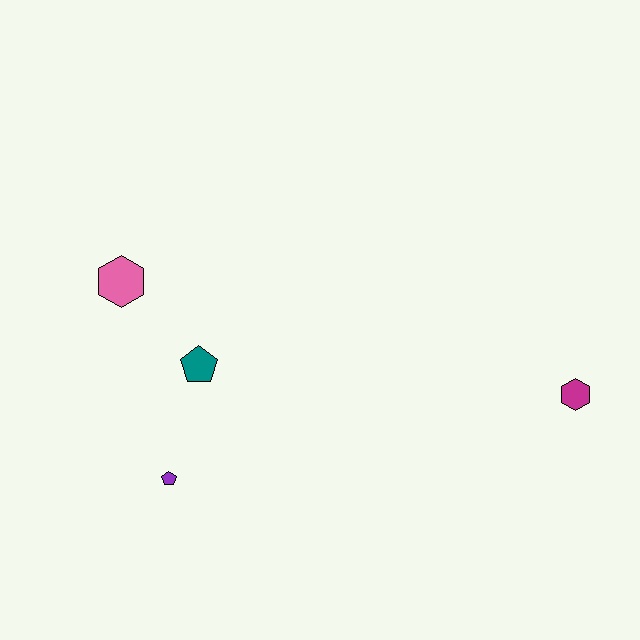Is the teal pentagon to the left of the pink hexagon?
No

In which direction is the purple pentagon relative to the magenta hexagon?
The purple pentagon is to the left of the magenta hexagon.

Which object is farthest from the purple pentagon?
The magenta hexagon is farthest from the purple pentagon.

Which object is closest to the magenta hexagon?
The teal pentagon is closest to the magenta hexagon.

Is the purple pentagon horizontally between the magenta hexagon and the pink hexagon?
Yes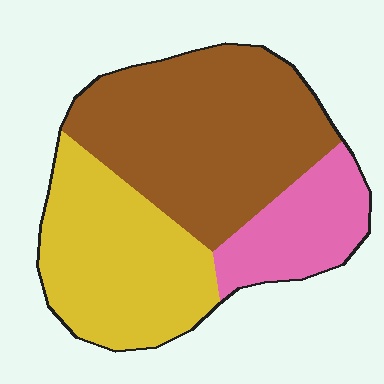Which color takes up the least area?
Pink, at roughly 20%.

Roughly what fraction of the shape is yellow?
Yellow takes up about one third (1/3) of the shape.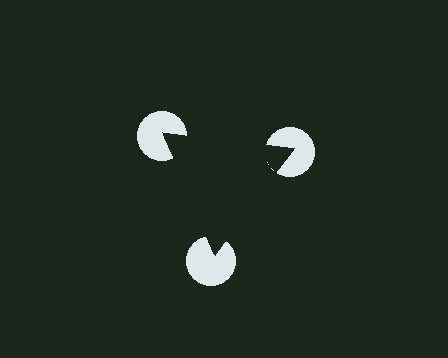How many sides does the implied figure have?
3 sides.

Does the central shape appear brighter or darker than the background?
It typically appears slightly darker than the background, even though no actual brightness change is drawn.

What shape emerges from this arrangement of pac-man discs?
An illusory triangle — its edges are inferred from the aligned wedge cuts in the pac-man discs, not physically drawn.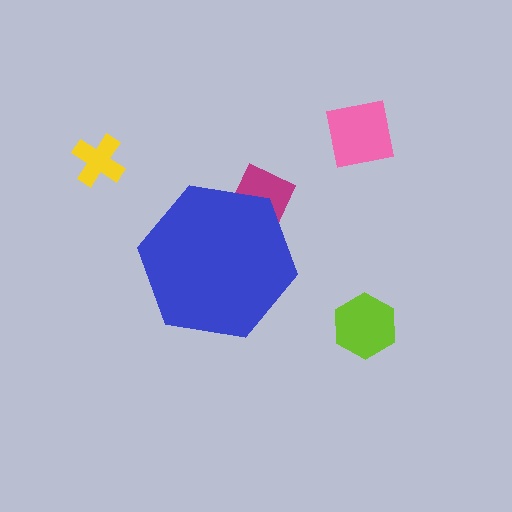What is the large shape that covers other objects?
A blue hexagon.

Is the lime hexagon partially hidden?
No, the lime hexagon is fully visible.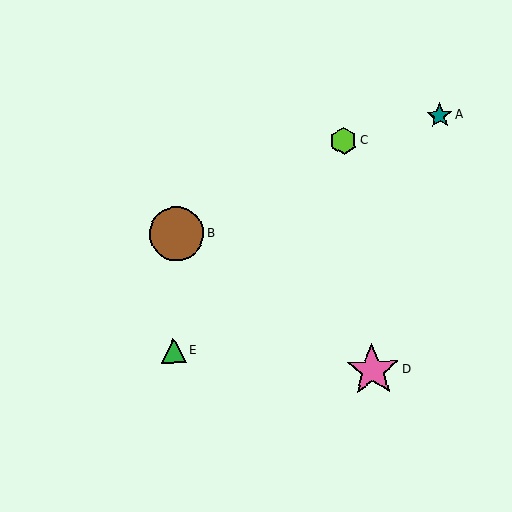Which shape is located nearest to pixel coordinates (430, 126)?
The teal star (labeled A) at (440, 116) is nearest to that location.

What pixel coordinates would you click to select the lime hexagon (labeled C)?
Click at (343, 141) to select the lime hexagon C.